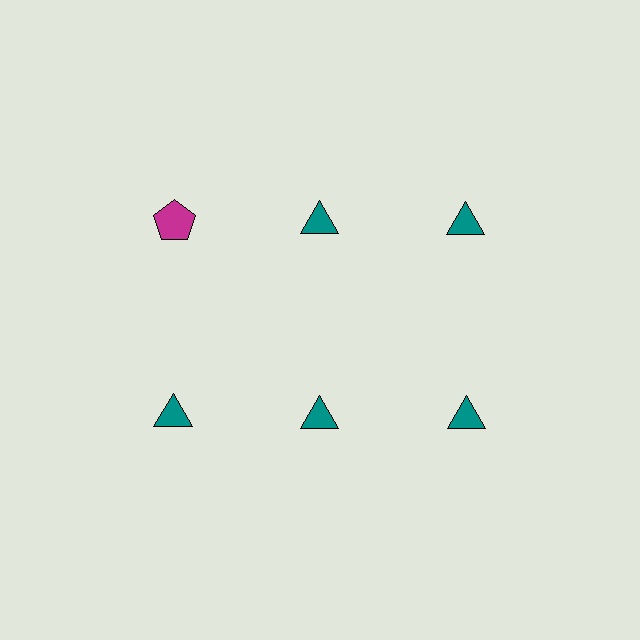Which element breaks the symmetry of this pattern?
The magenta pentagon in the top row, leftmost column breaks the symmetry. All other shapes are teal triangles.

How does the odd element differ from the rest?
It differs in both color (magenta instead of teal) and shape (pentagon instead of triangle).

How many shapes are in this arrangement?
There are 6 shapes arranged in a grid pattern.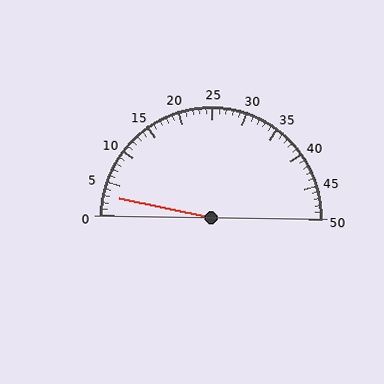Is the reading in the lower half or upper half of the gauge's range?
The reading is in the lower half of the range (0 to 50).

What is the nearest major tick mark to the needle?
The nearest major tick mark is 5.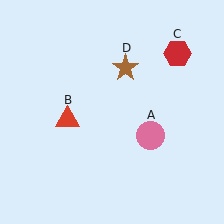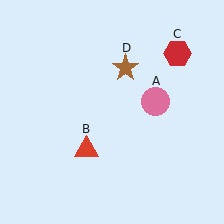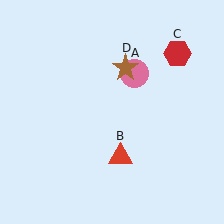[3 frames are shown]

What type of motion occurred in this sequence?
The pink circle (object A), red triangle (object B) rotated counterclockwise around the center of the scene.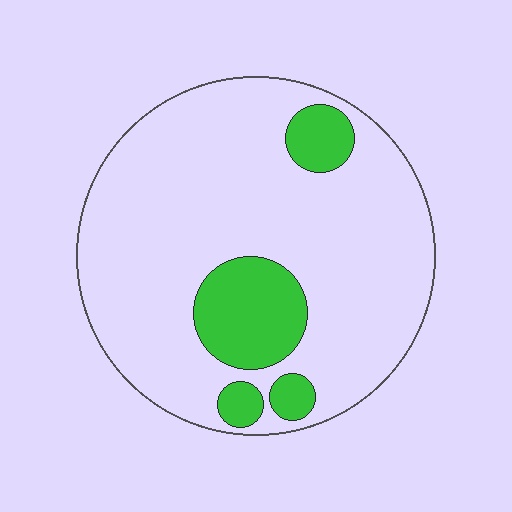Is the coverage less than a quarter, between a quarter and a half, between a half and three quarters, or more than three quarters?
Less than a quarter.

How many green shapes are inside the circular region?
4.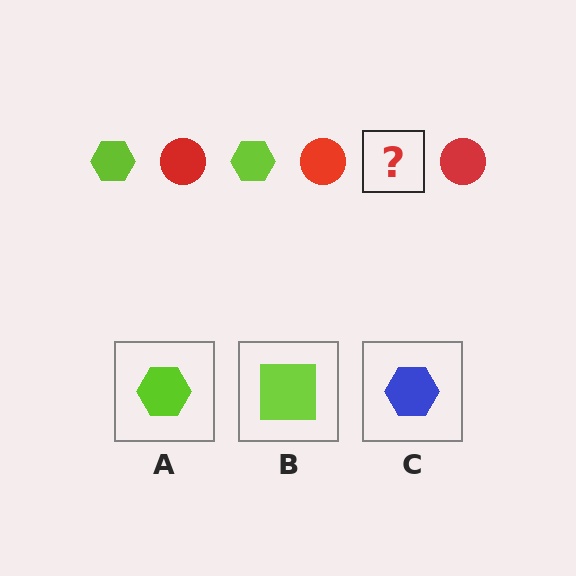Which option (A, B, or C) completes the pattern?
A.